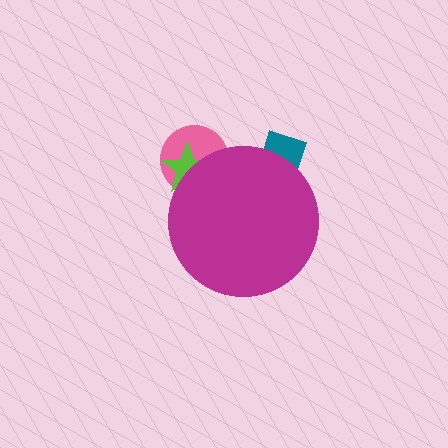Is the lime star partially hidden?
Yes, the lime star is partially hidden behind the magenta circle.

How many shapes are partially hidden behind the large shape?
3 shapes are partially hidden.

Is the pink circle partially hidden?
Yes, the pink circle is partially hidden behind the magenta circle.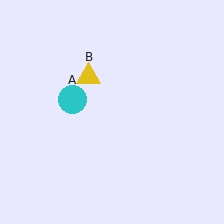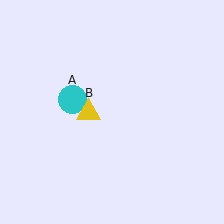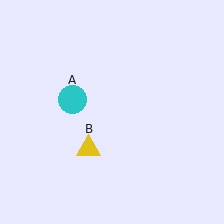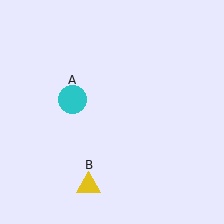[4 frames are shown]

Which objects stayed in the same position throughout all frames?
Cyan circle (object A) remained stationary.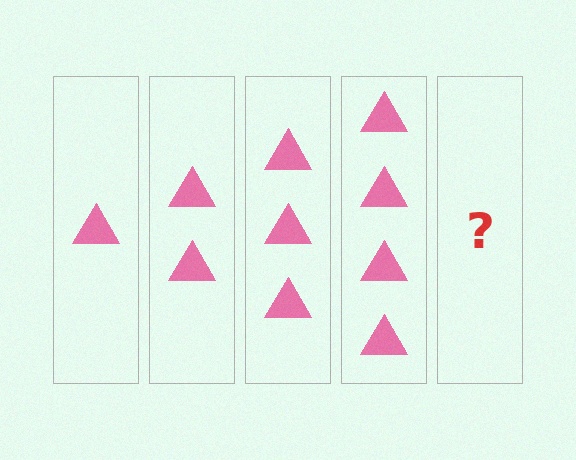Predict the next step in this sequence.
The next step is 5 triangles.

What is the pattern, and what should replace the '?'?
The pattern is that each step adds one more triangle. The '?' should be 5 triangles.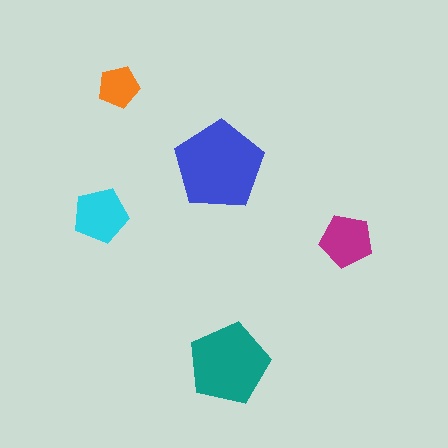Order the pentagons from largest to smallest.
the blue one, the teal one, the cyan one, the magenta one, the orange one.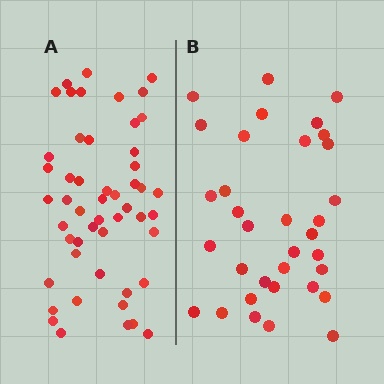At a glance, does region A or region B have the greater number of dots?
Region A (the left region) has more dots.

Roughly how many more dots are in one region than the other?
Region A has approximately 15 more dots than region B.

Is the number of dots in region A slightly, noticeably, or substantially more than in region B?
Region A has substantially more. The ratio is roughly 1.5 to 1.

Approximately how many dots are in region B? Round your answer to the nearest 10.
About 30 dots. (The exact count is 34, which rounds to 30.)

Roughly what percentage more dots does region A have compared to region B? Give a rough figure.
About 50% more.